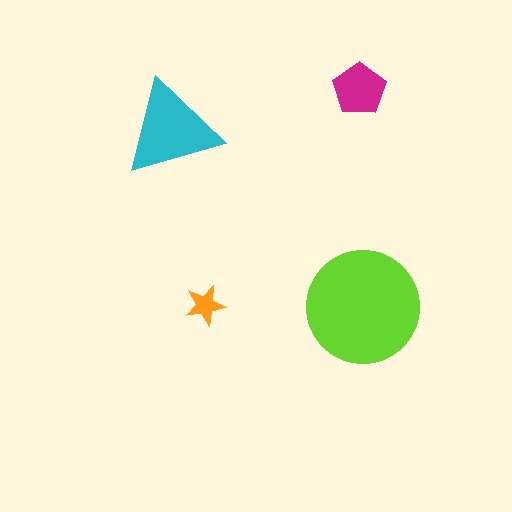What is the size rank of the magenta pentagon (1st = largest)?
3rd.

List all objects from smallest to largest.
The orange star, the magenta pentagon, the cyan triangle, the lime circle.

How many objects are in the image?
There are 4 objects in the image.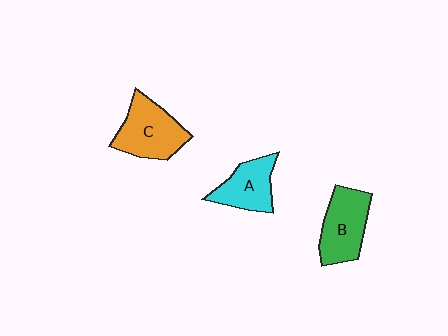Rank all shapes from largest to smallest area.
From largest to smallest: C (orange), B (green), A (cyan).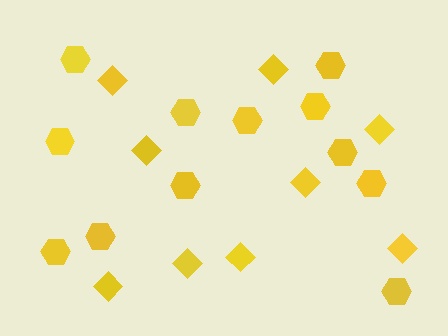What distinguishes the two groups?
There are 2 groups: one group of diamonds (9) and one group of hexagons (12).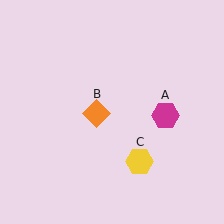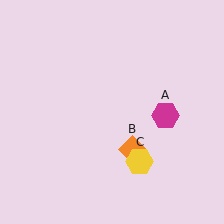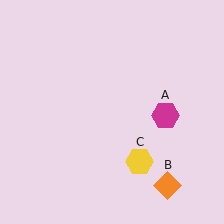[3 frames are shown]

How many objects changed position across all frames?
1 object changed position: orange diamond (object B).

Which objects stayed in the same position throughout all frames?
Magenta hexagon (object A) and yellow hexagon (object C) remained stationary.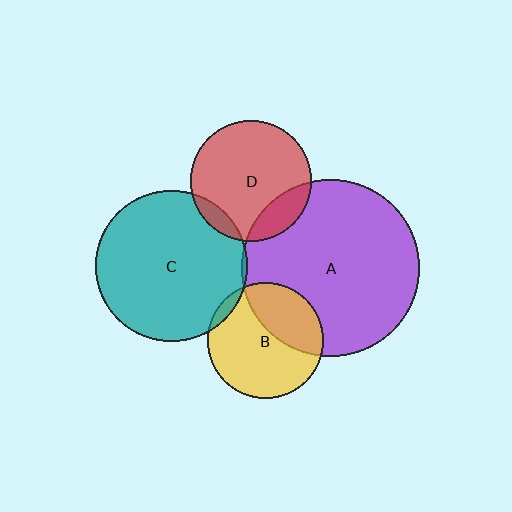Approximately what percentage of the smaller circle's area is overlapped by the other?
Approximately 5%.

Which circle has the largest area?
Circle A (purple).